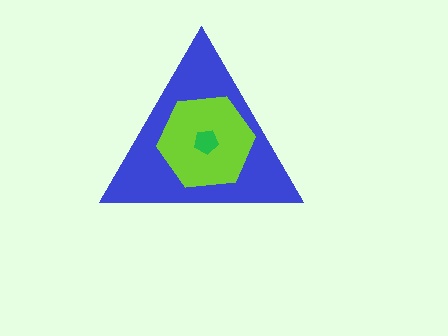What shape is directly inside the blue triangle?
The lime hexagon.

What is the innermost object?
The green pentagon.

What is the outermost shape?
The blue triangle.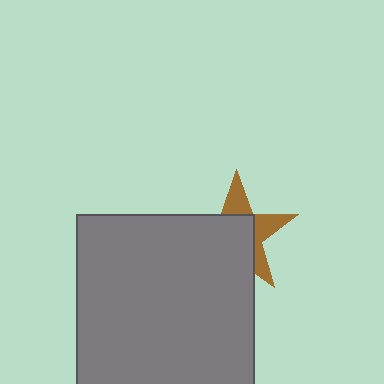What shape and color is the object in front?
The object in front is a gray rectangle.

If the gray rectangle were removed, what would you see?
You would see the complete brown star.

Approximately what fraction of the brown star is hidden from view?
Roughly 63% of the brown star is hidden behind the gray rectangle.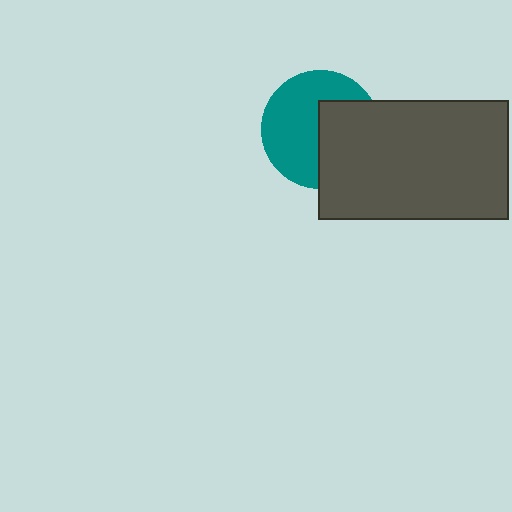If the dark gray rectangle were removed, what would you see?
You would see the complete teal circle.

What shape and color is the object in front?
The object in front is a dark gray rectangle.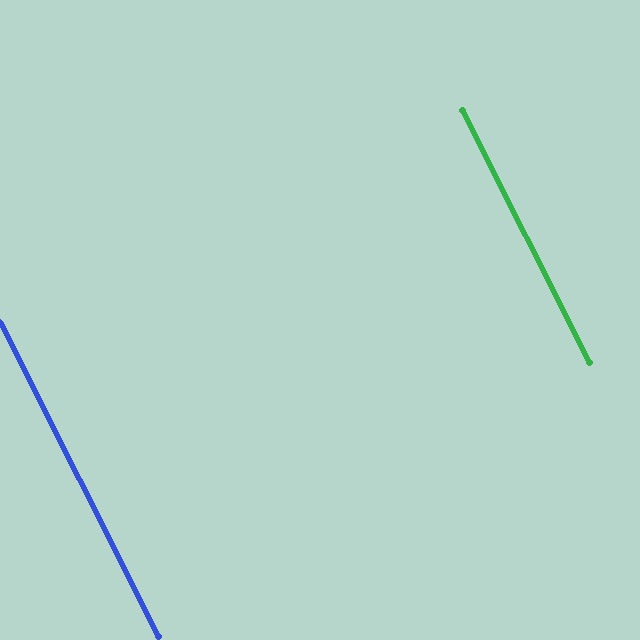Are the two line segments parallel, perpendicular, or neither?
Parallel — their directions differ by only 0.0°.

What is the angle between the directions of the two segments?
Approximately 0 degrees.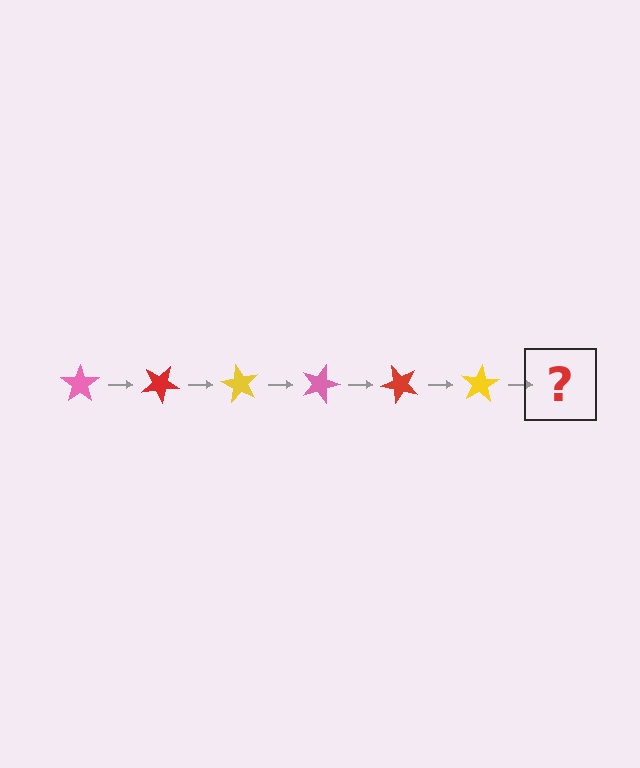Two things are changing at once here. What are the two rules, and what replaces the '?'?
The two rules are that it rotates 30 degrees each step and the color cycles through pink, red, and yellow. The '?' should be a pink star, rotated 180 degrees from the start.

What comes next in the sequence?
The next element should be a pink star, rotated 180 degrees from the start.